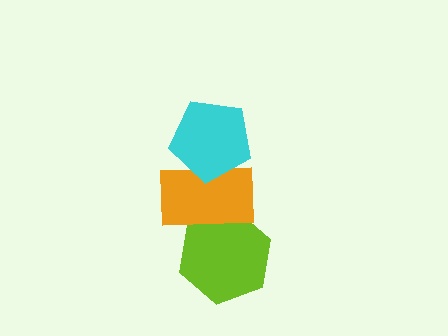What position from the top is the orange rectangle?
The orange rectangle is 2nd from the top.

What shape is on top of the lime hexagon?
The orange rectangle is on top of the lime hexagon.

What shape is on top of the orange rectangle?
The cyan pentagon is on top of the orange rectangle.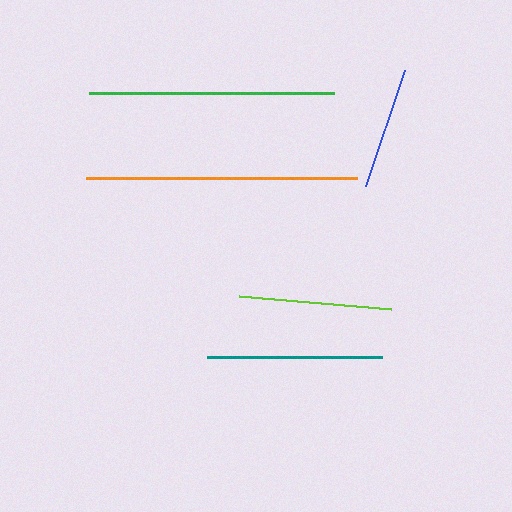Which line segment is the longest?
The orange line is the longest at approximately 272 pixels.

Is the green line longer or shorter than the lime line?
The green line is longer than the lime line.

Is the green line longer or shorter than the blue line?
The green line is longer than the blue line.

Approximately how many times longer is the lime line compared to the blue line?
The lime line is approximately 1.2 times the length of the blue line.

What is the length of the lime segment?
The lime segment is approximately 152 pixels long.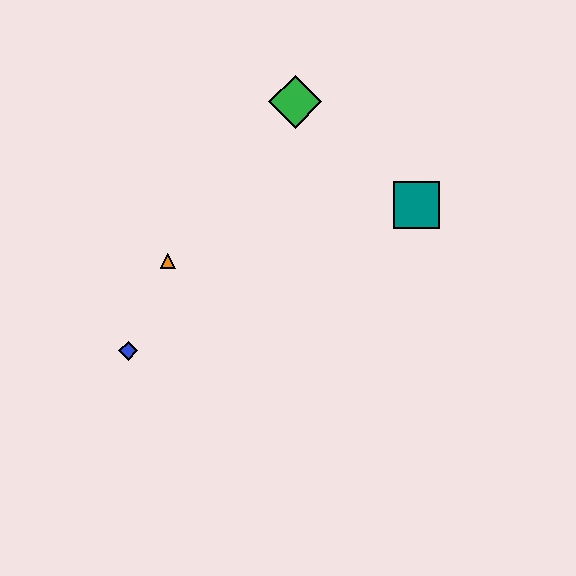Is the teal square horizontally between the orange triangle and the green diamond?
No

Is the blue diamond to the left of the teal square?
Yes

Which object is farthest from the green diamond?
The blue diamond is farthest from the green diamond.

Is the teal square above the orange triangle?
Yes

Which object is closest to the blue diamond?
The orange triangle is closest to the blue diamond.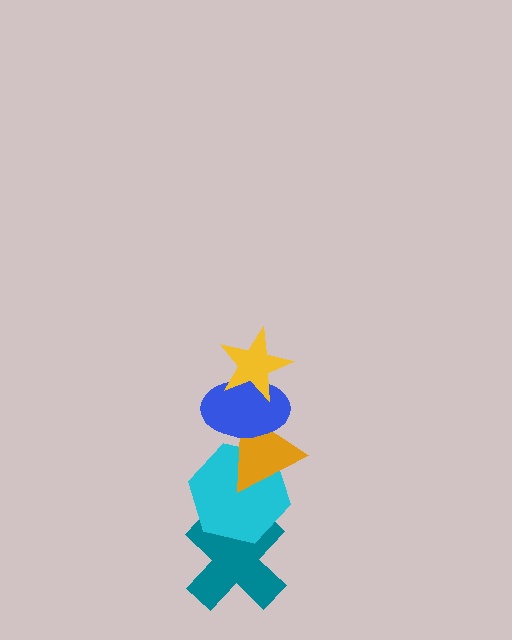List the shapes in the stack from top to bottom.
From top to bottom: the yellow star, the blue ellipse, the orange triangle, the cyan hexagon, the teal cross.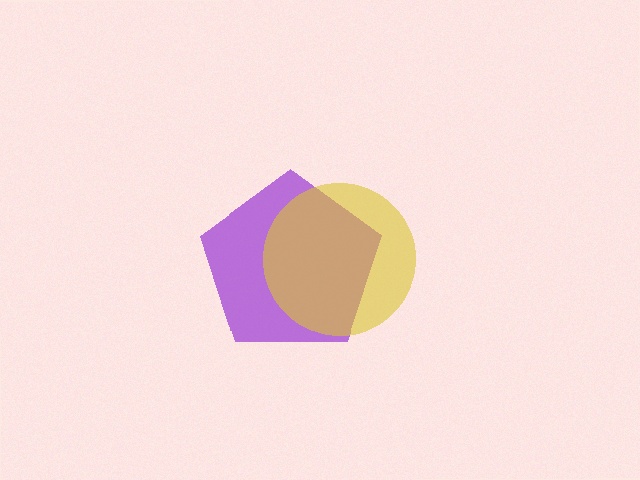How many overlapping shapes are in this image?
There are 2 overlapping shapes in the image.